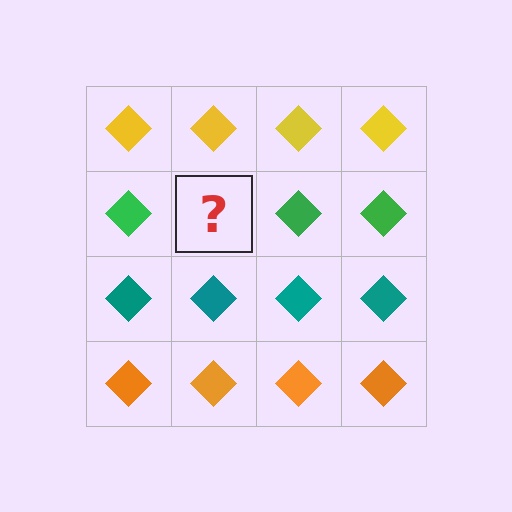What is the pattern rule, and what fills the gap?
The rule is that each row has a consistent color. The gap should be filled with a green diamond.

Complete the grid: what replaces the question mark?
The question mark should be replaced with a green diamond.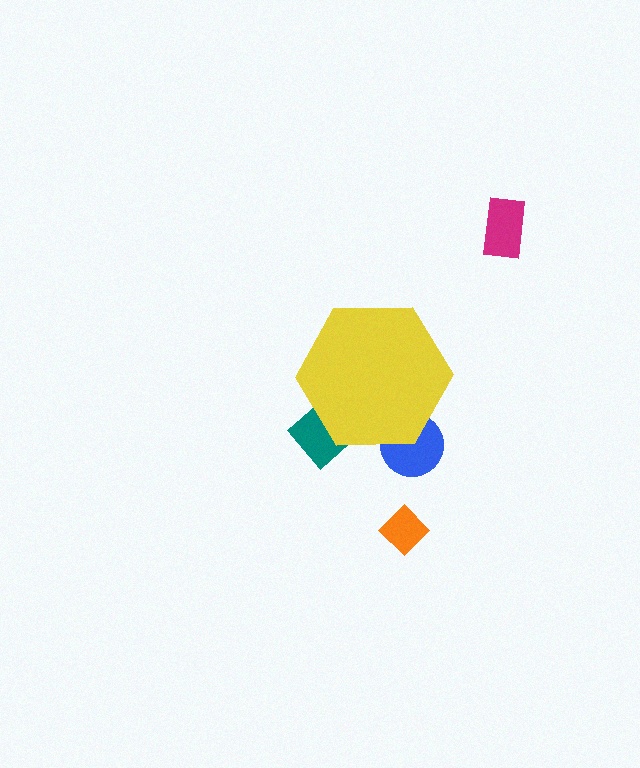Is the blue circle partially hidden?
Yes, the blue circle is partially hidden behind the yellow hexagon.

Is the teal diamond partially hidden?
Yes, the teal diamond is partially hidden behind the yellow hexagon.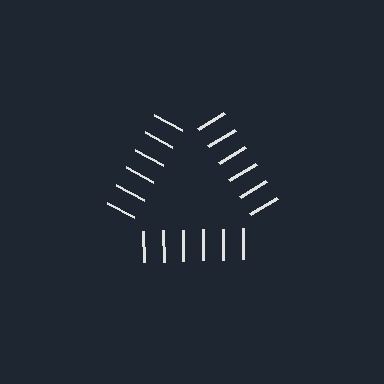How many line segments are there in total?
18 — 6 along each of the 3 edges.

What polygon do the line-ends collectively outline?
An illusory triangle — the line segments terminate on its edges but no continuous stroke is drawn.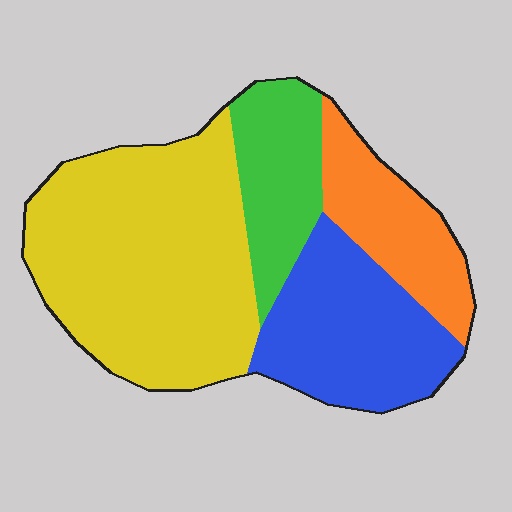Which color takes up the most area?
Yellow, at roughly 45%.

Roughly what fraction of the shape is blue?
Blue takes up about one quarter (1/4) of the shape.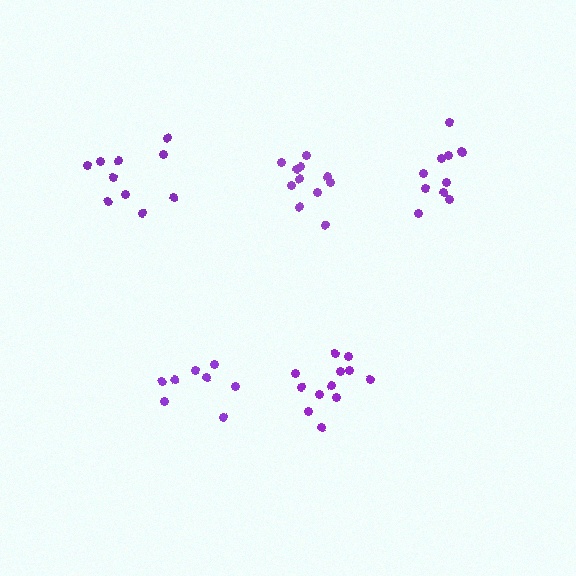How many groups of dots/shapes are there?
There are 5 groups.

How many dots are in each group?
Group 1: 11 dots, Group 2: 8 dots, Group 3: 12 dots, Group 4: 10 dots, Group 5: 11 dots (52 total).